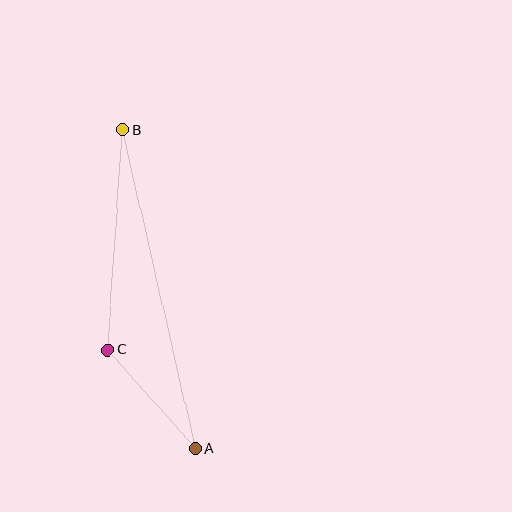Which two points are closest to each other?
Points A and C are closest to each other.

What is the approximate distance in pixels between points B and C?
The distance between B and C is approximately 220 pixels.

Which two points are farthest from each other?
Points A and B are farthest from each other.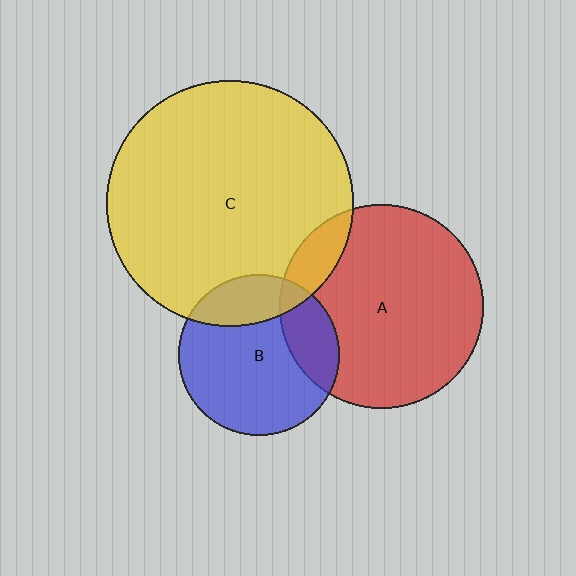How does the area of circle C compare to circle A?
Approximately 1.5 times.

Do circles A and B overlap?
Yes.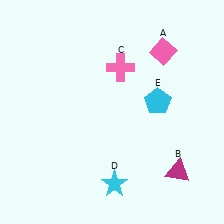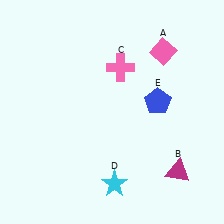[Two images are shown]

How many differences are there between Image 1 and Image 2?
There is 1 difference between the two images.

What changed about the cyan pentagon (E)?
In Image 1, E is cyan. In Image 2, it changed to blue.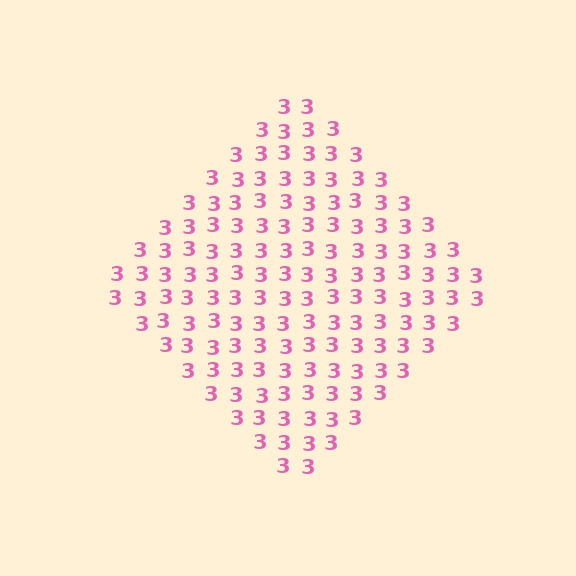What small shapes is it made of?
It is made of small digit 3's.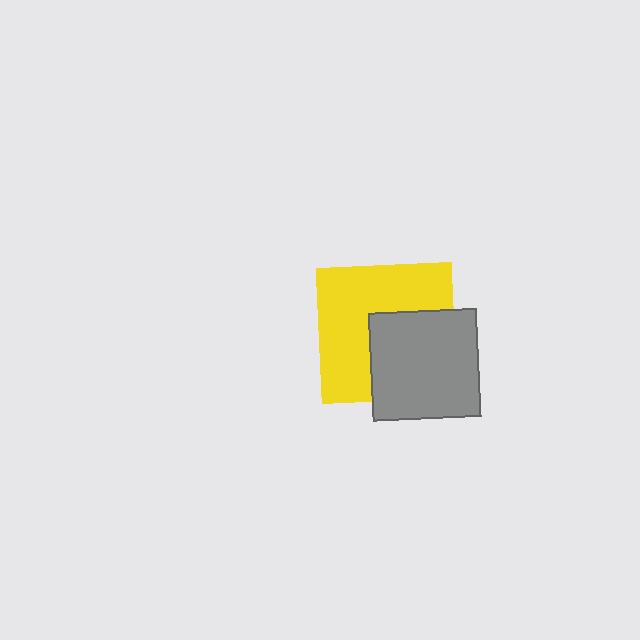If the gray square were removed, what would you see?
You would see the complete yellow square.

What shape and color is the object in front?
The object in front is a gray square.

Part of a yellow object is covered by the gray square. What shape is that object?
It is a square.